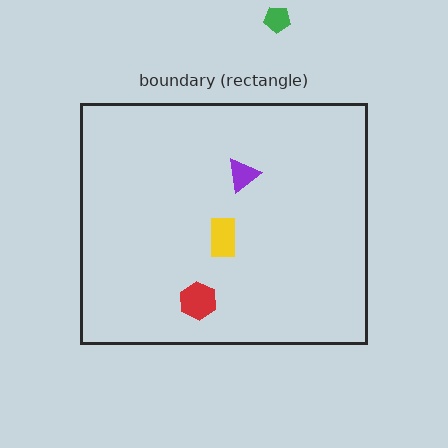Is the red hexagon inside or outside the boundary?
Inside.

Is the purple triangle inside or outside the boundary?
Inside.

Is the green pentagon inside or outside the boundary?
Outside.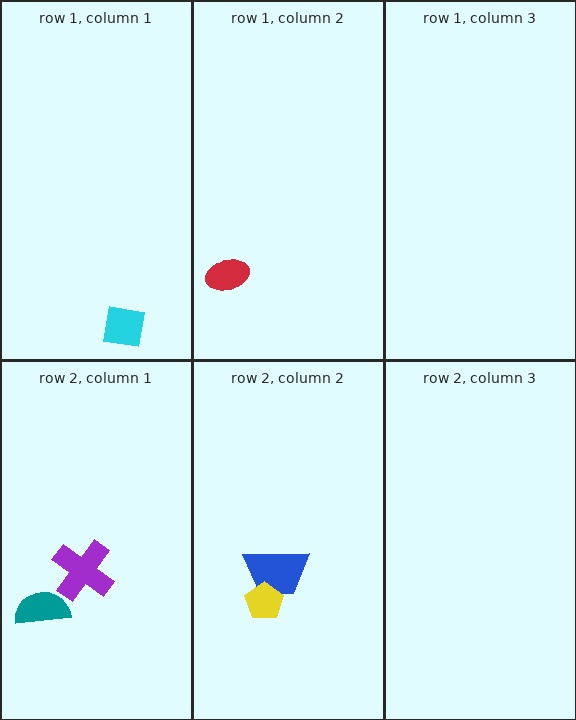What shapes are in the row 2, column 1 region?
The purple cross, the teal semicircle.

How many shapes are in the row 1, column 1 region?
1.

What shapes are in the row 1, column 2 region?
The red ellipse.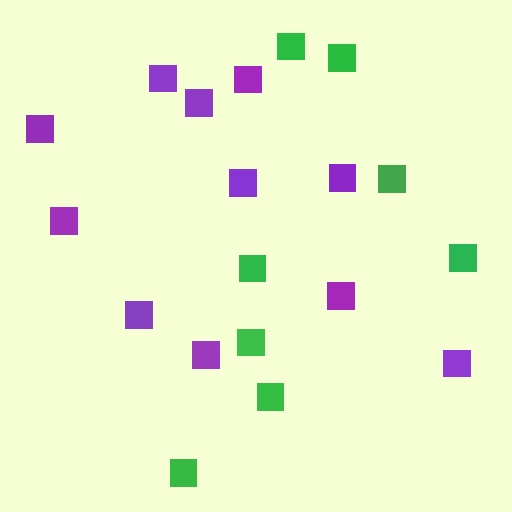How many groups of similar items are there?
There are 2 groups: one group of purple squares (11) and one group of green squares (8).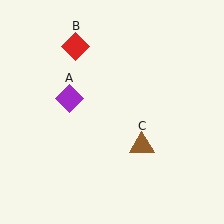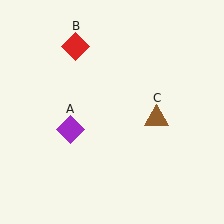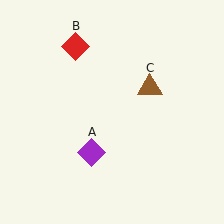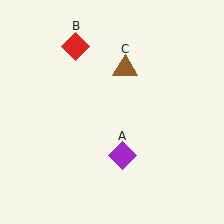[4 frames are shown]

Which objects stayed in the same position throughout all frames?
Red diamond (object B) remained stationary.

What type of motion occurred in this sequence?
The purple diamond (object A), brown triangle (object C) rotated counterclockwise around the center of the scene.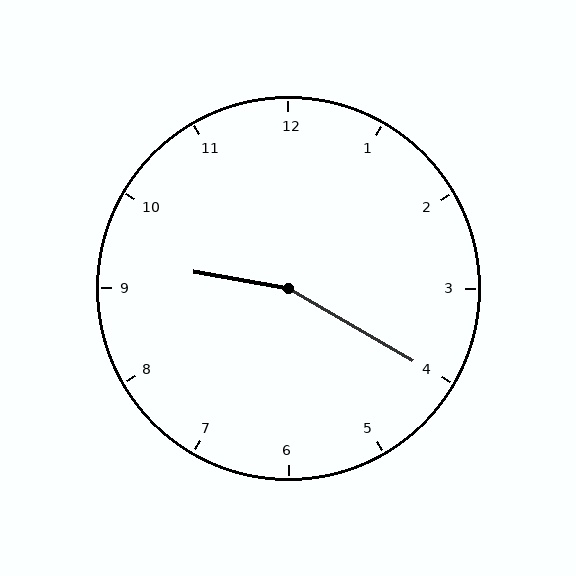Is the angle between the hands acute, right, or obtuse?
It is obtuse.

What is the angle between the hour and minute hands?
Approximately 160 degrees.